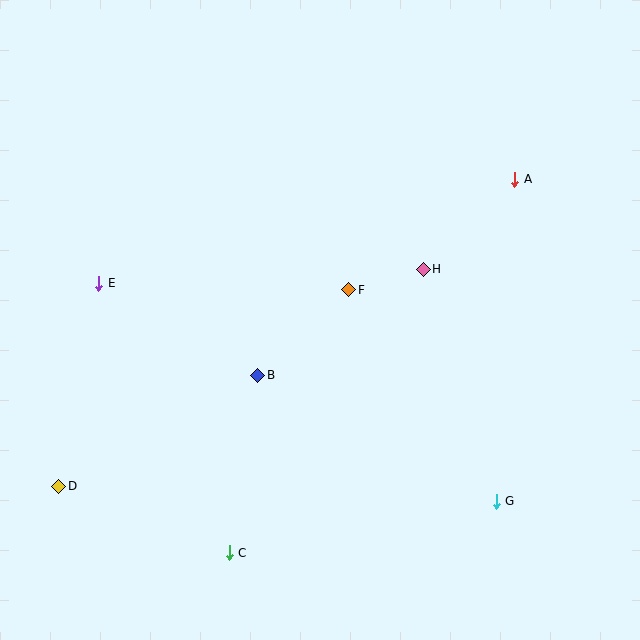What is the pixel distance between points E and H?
The distance between E and H is 325 pixels.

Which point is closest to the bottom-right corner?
Point G is closest to the bottom-right corner.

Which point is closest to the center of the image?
Point F at (349, 290) is closest to the center.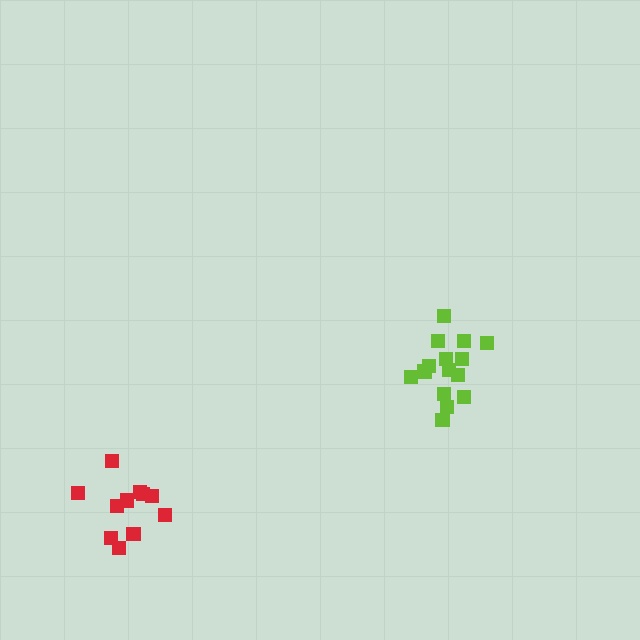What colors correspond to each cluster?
The clusters are colored: red, lime.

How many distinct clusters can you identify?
There are 2 distinct clusters.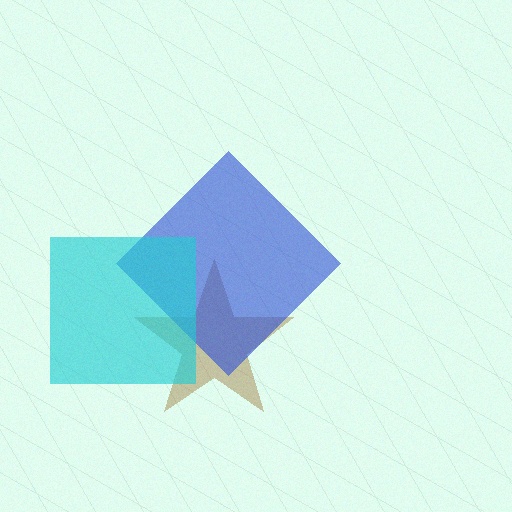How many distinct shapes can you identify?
There are 3 distinct shapes: a brown star, a blue diamond, a cyan square.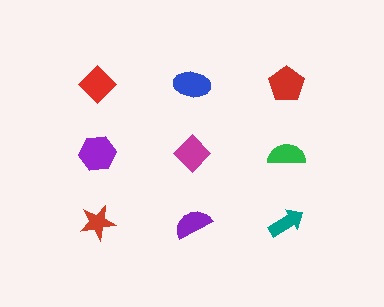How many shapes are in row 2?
3 shapes.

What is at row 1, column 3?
A red pentagon.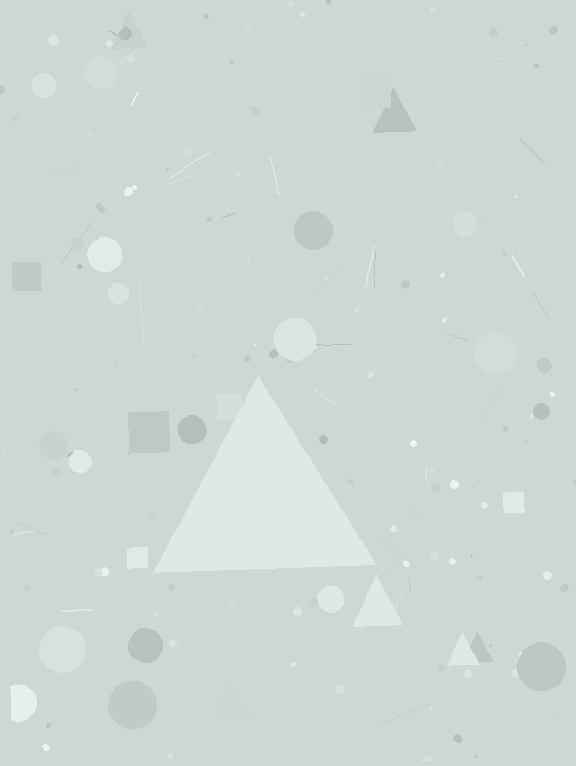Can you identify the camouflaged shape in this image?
The camouflaged shape is a triangle.